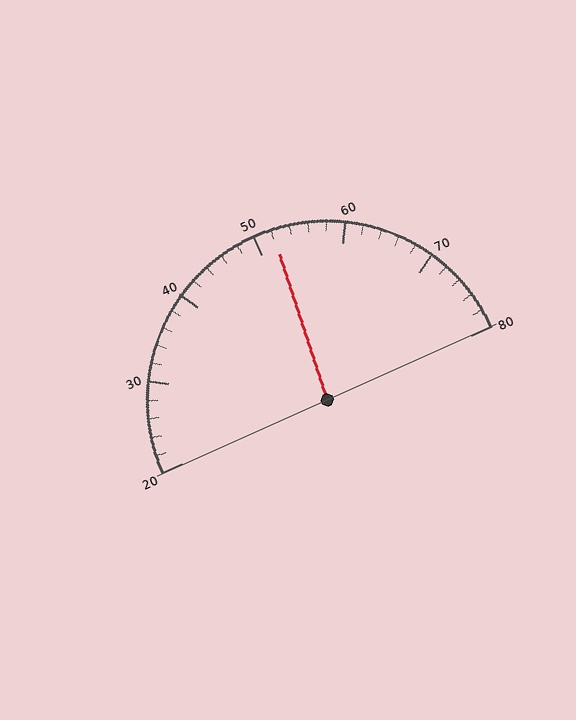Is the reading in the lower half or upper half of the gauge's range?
The reading is in the upper half of the range (20 to 80).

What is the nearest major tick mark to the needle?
The nearest major tick mark is 50.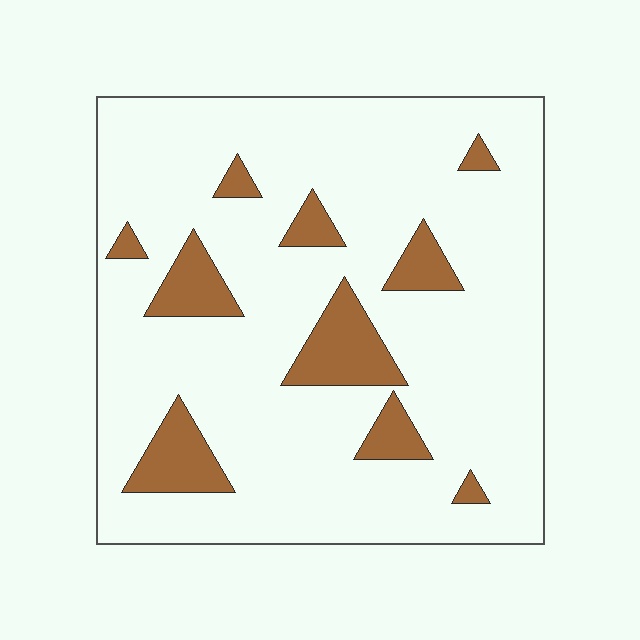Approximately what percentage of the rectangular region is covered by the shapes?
Approximately 15%.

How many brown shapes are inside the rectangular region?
10.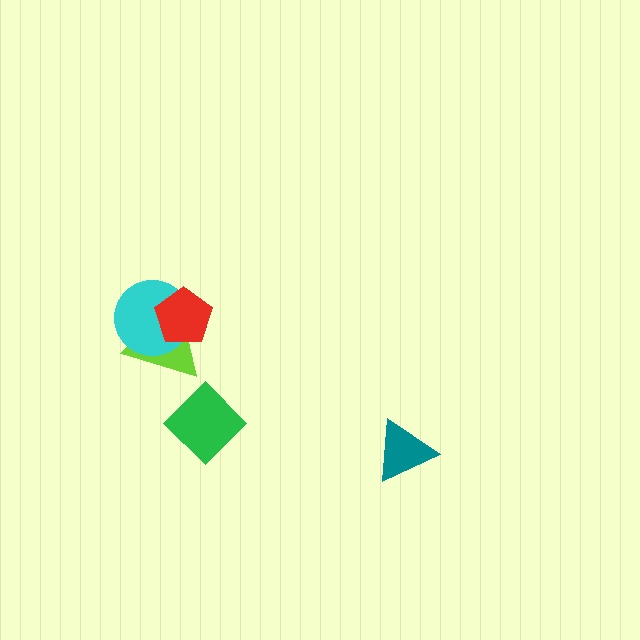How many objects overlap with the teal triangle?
0 objects overlap with the teal triangle.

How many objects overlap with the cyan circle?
2 objects overlap with the cyan circle.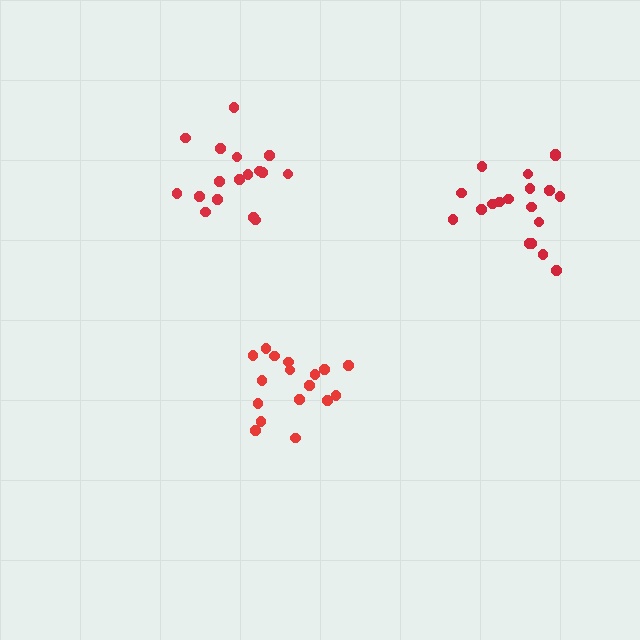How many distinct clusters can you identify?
There are 3 distinct clusters.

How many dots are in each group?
Group 1: 19 dots, Group 2: 17 dots, Group 3: 17 dots (53 total).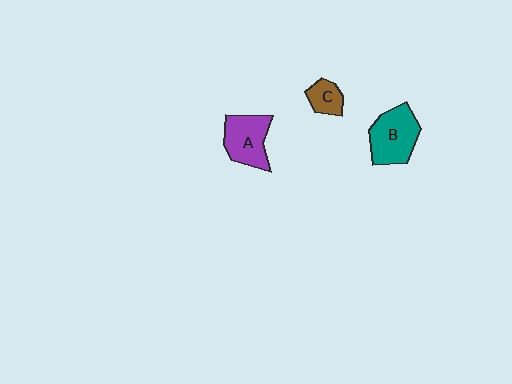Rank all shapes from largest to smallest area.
From largest to smallest: B (teal), A (purple), C (brown).